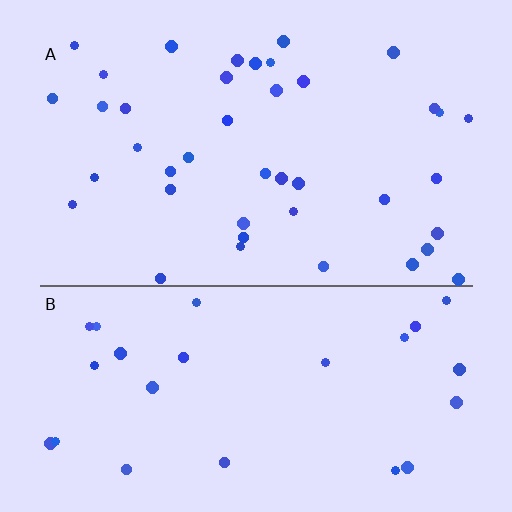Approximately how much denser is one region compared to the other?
Approximately 1.6× — region A over region B.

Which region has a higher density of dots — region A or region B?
A (the top).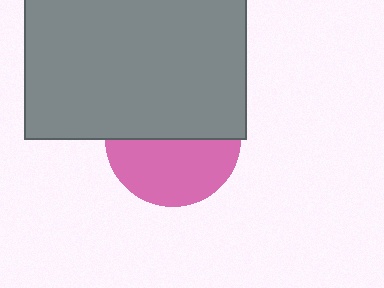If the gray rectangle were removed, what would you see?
You would see the complete pink circle.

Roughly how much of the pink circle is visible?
About half of it is visible (roughly 50%).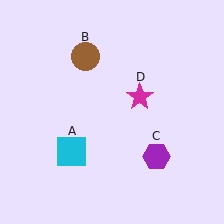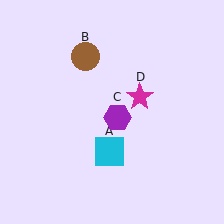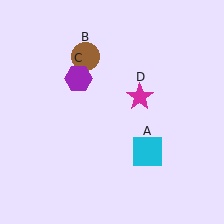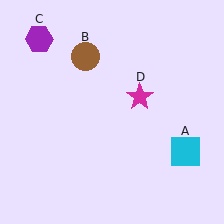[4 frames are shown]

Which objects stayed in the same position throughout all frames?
Brown circle (object B) and magenta star (object D) remained stationary.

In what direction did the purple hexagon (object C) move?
The purple hexagon (object C) moved up and to the left.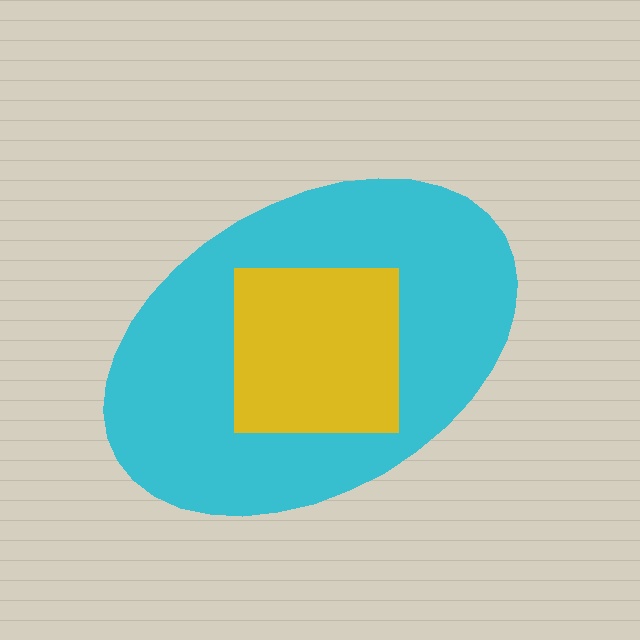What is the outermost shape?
The cyan ellipse.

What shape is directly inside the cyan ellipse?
The yellow square.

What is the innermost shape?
The yellow square.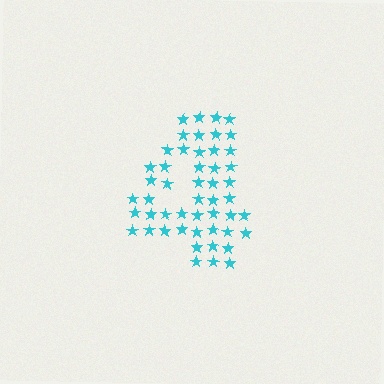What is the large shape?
The large shape is the digit 4.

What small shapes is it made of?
It is made of small stars.